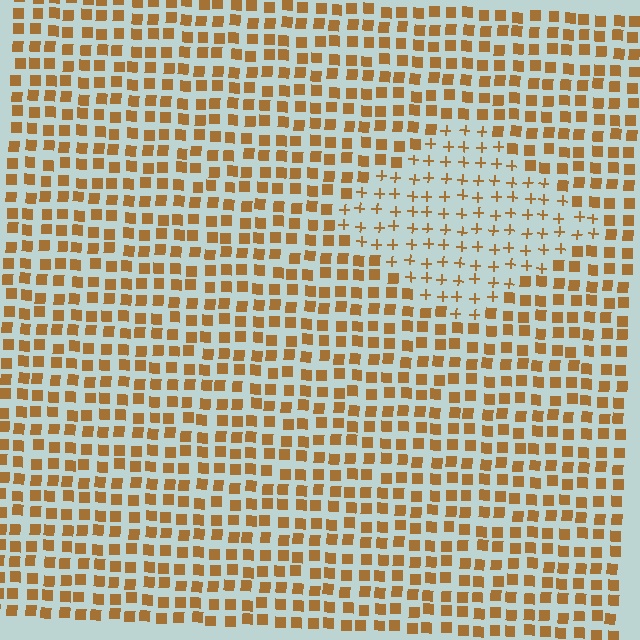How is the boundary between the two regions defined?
The boundary is defined by a change in element shape: plus signs inside vs. squares outside. All elements share the same color and spacing.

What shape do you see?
I see a diamond.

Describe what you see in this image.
The image is filled with small brown elements arranged in a uniform grid. A diamond-shaped region contains plus signs, while the surrounding area contains squares. The boundary is defined purely by the change in element shape.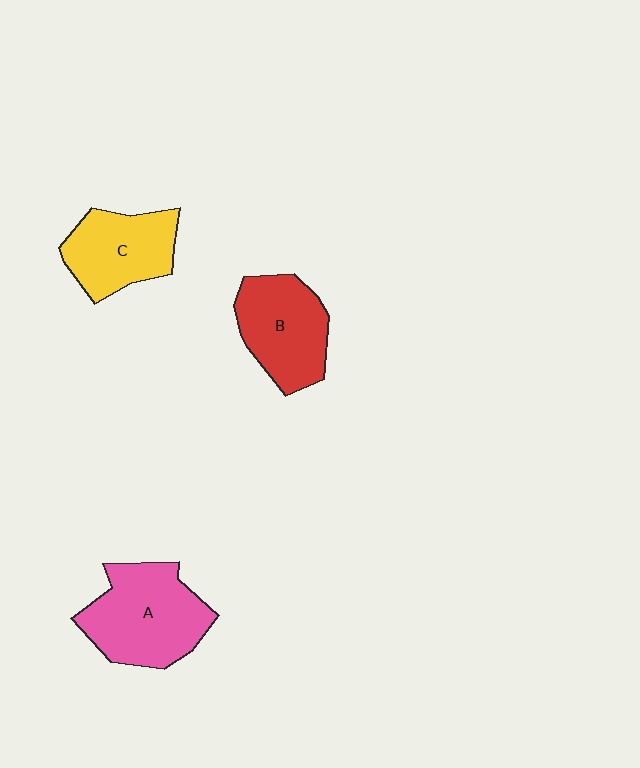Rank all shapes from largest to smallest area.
From largest to smallest: A (pink), B (red), C (yellow).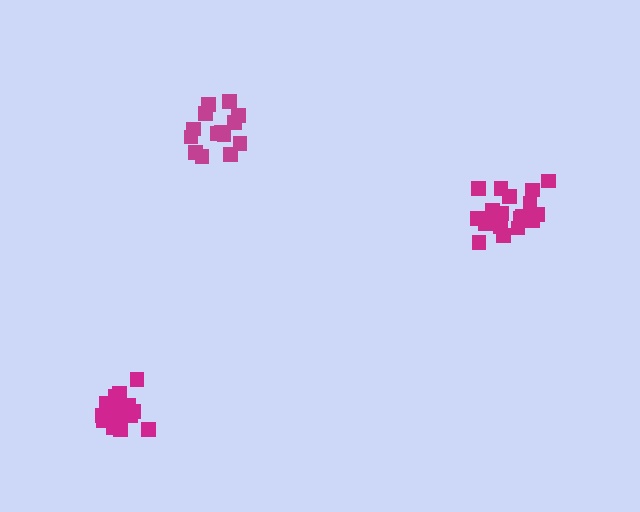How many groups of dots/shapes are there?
There are 3 groups.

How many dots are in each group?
Group 1: 15 dots, Group 2: 20 dots, Group 3: 21 dots (56 total).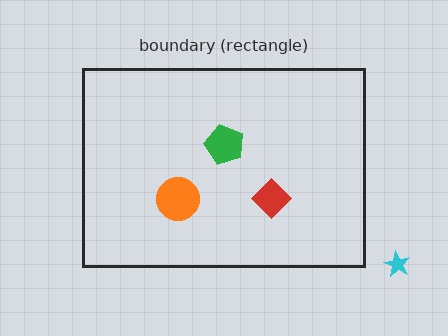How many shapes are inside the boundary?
3 inside, 1 outside.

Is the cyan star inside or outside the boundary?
Outside.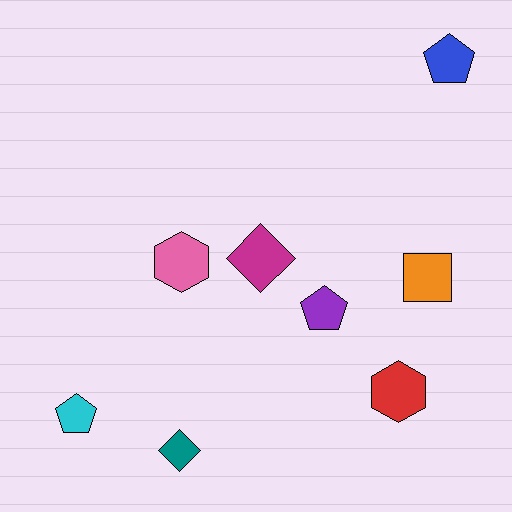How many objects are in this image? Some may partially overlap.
There are 8 objects.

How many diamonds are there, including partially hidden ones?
There are 2 diamonds.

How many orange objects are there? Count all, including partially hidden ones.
There is 1 orange object.